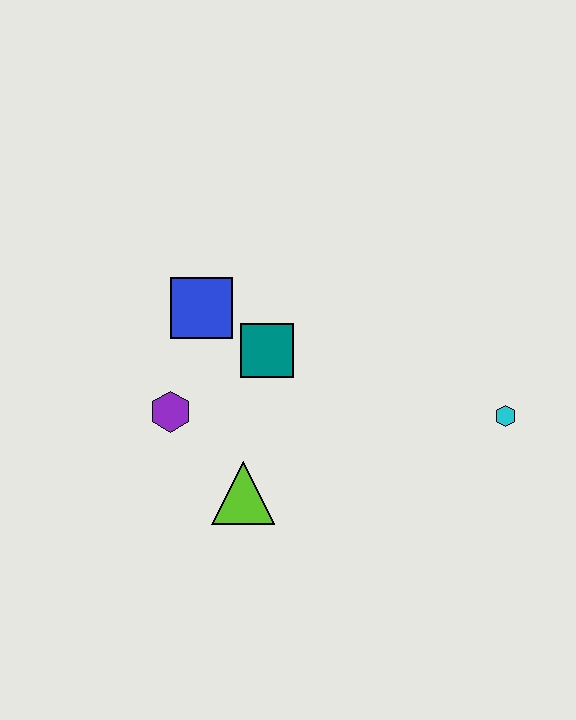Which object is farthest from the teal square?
The cyan hexagon is farthest from the teal square.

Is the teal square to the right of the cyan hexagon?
No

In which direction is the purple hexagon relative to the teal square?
The purple hexagon is to the left of the teal square.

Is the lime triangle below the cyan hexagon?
Yes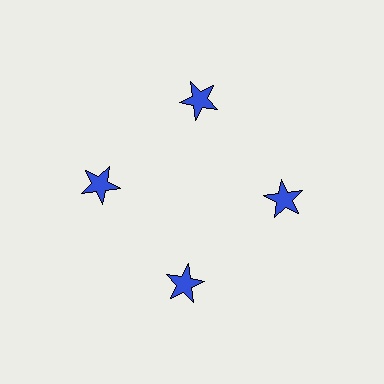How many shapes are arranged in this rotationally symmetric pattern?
There are 4 shapes, arranged in 4 groups of 1.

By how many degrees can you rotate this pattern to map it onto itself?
The pattern maps onto itself every 90 degrees of rotation.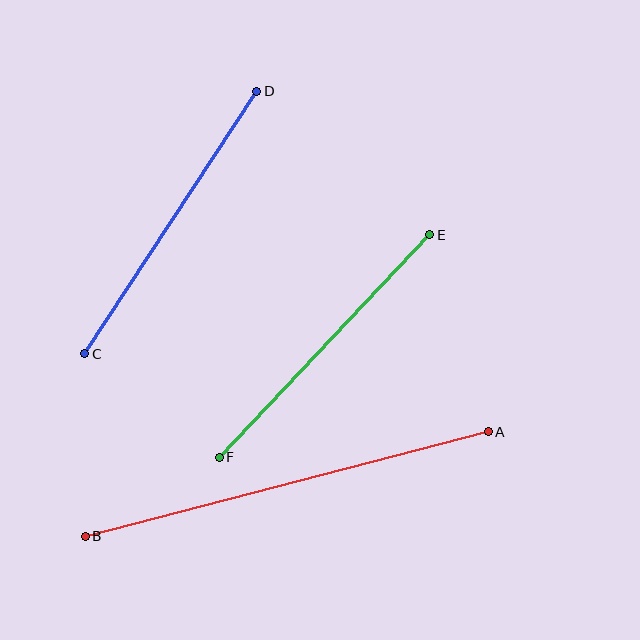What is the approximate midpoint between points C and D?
The midpoint is at approximately (171, 222) pixels.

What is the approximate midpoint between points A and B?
The midpoint is at approximately (287, 484) pixels.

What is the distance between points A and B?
The distance is approximately 416 pixels.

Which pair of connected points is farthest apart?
Points A and B are farthest apart.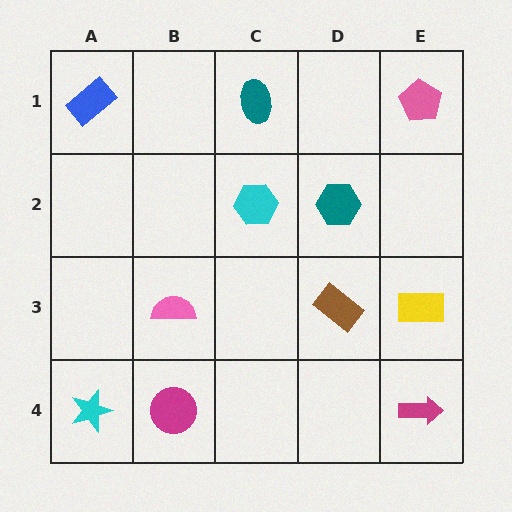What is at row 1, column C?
A teal ellipse.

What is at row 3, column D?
A brown rectangle.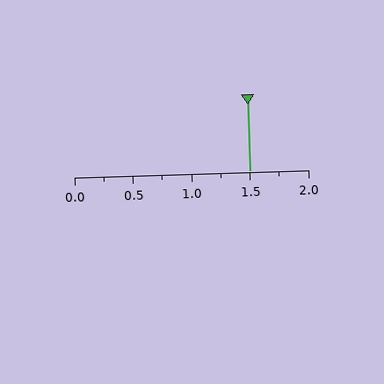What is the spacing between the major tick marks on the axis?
The major ticks are spaced 0.5 apart.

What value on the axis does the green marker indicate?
The marker indicates approximately 1.5.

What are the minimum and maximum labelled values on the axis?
The axis runs from 0.0 to 2.0.